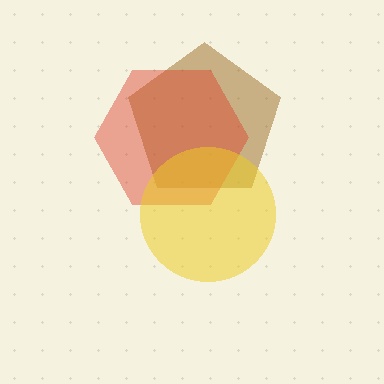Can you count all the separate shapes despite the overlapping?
Yes, there are 3 separate shapes.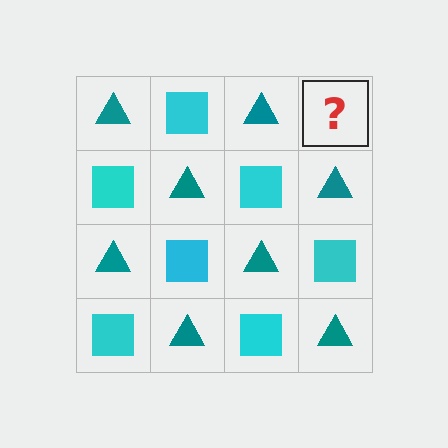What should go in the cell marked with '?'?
The missing cell should contain a cyan square.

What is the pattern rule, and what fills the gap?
The rule is that it alternates teal triangle and cyan square in a checkerboard pattern. The gap should be filled with a cyan square.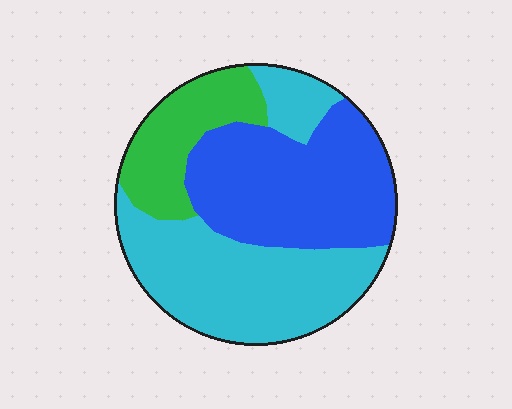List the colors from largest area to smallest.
From largest to smallest: cyan, blue, green.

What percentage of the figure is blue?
Blue covers 38% of the figure.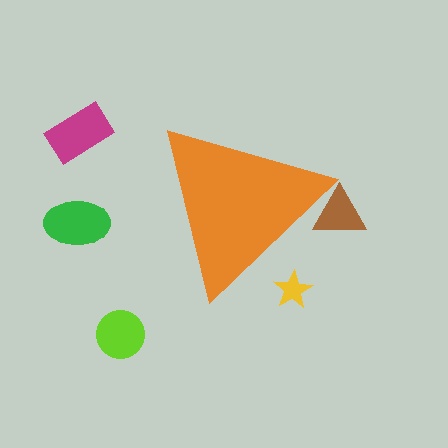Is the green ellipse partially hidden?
No, the green ellipse is fully visible.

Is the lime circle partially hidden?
No, the lime circle is fully visible.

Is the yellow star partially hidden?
Yes, the yellow star is partially hidden behind the orange triangle.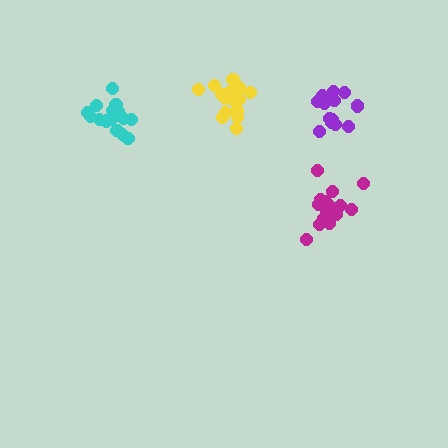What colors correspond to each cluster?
The clusters are colored: cyan, purple, magenta, yellow.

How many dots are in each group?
Group 1: 15 dots, Group 2: 14 dots, Group 3: 18 dots, Group 4: 19 dots (66 total).